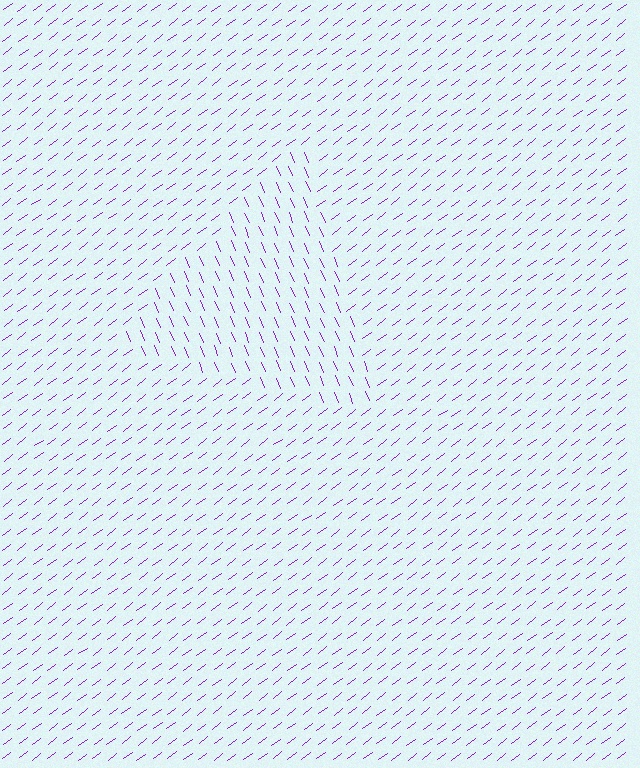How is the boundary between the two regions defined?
The boundary is defined purely by a change in line orientation (approximately 75 degrees difference). All lines are the same color and thickness.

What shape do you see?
I see a triangle.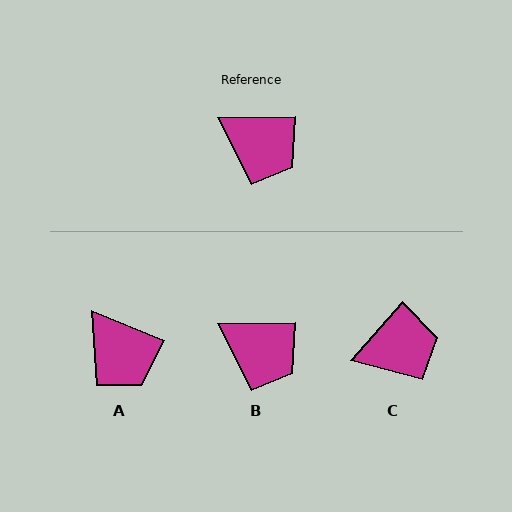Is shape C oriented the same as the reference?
No, it is off by about 48 degrees.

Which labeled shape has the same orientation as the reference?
B.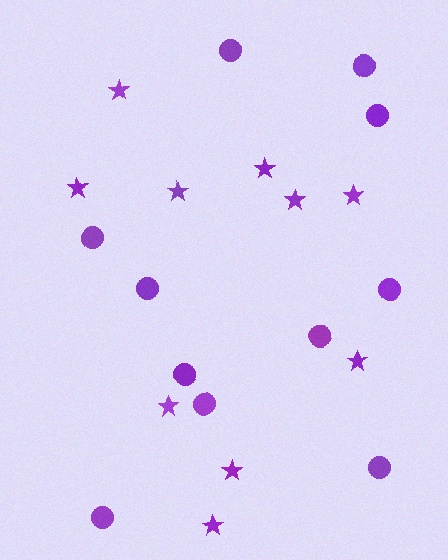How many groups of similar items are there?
There are 2 groups: one group of circles (11) and one group of stars (10).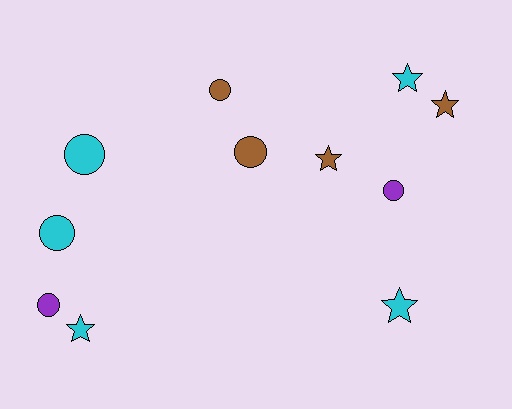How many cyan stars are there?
There are 3 cyan stars.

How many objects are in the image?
There are 11 objects.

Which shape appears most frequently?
Circle, with 6 objects.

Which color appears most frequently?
Cyan, with 5 objects.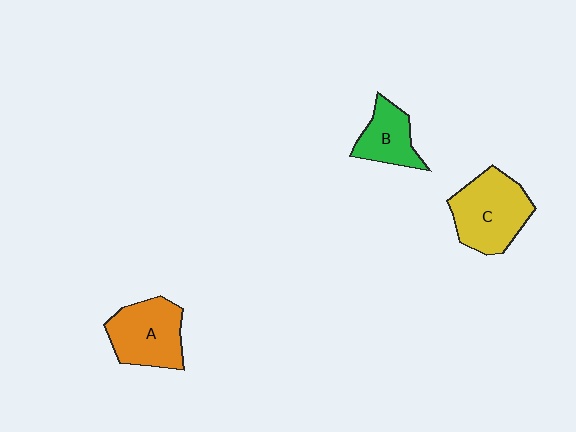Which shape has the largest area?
Shape C (yellow).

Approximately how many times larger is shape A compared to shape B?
Approximately 1.5 times.